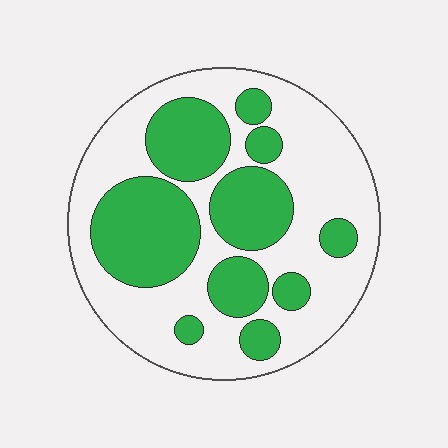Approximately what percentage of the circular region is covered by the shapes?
Approximately 40%.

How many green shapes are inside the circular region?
10.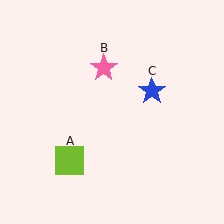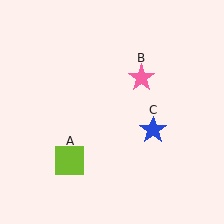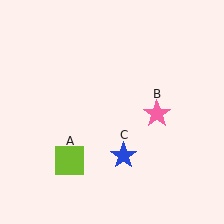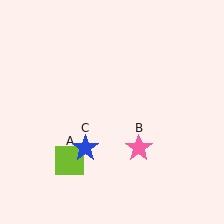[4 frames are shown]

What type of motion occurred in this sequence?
The pink star (object B), blue star (object C) rotated clockwise around the center of the scene.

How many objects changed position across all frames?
2 objects changed position: pink star (object B), blue star (object C).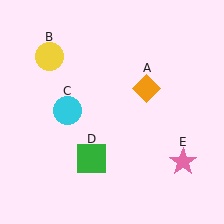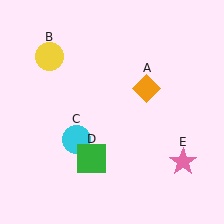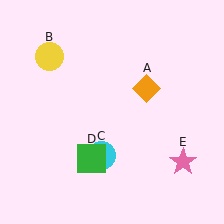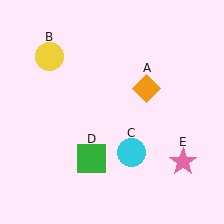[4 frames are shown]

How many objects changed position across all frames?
1 object changed position: cyan circle (object C).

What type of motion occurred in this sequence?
The cyan circle (object C) rotated counterclockwise around the center of the scene.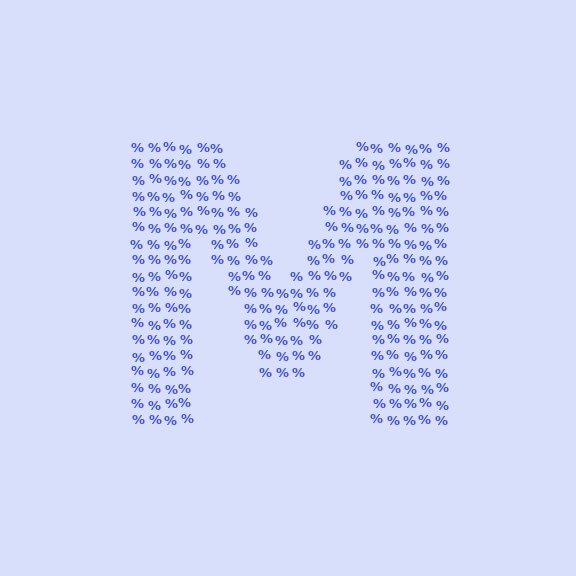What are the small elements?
The small elements are percent signs.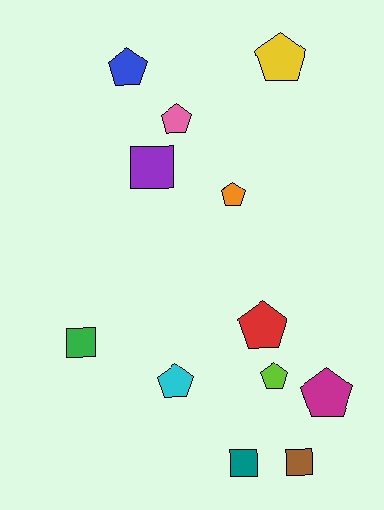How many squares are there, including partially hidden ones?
There are 4 squares.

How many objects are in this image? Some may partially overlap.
There are 12 objects.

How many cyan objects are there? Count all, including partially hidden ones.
There is 1 cyan object.